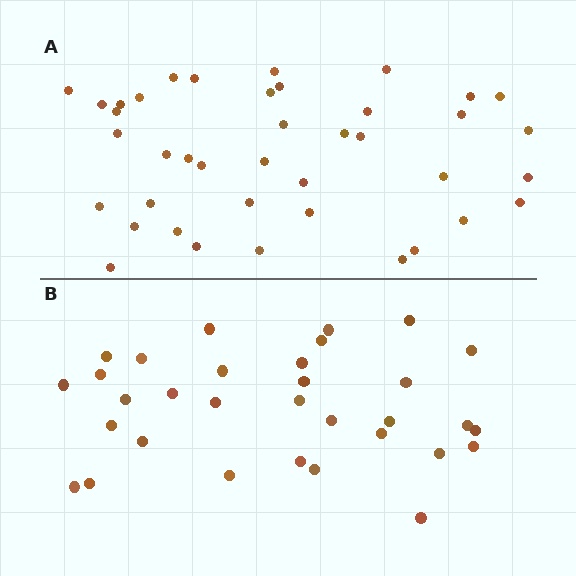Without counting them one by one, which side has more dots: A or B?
Region A (the top region) has more dots.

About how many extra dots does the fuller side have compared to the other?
Region A has roughly 8 or so more dots than region B.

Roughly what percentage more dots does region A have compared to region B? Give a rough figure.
About 25% more.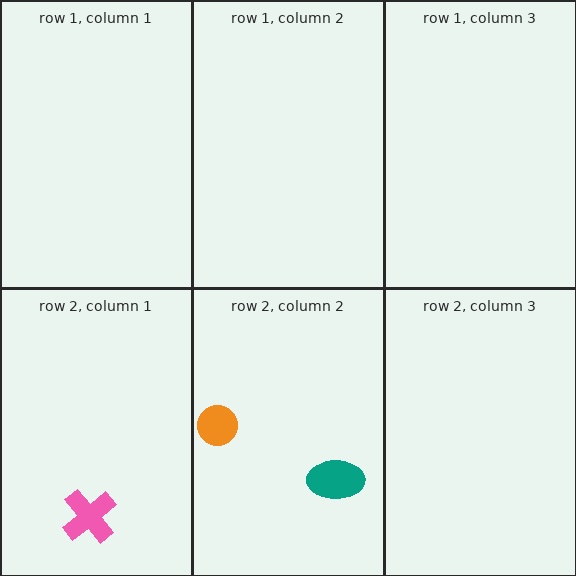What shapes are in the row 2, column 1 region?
The pink cross.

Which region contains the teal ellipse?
The row 2, column 2 region.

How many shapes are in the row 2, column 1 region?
1.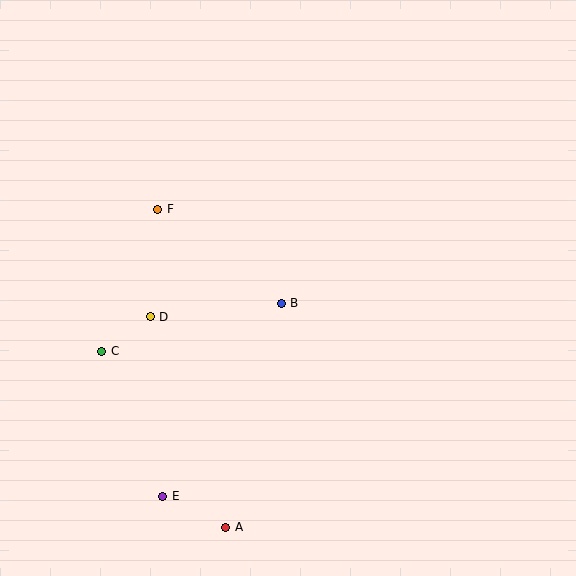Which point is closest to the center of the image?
Point B at (281, 303) is closest to the center.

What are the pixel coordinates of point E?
Point E is at (163, 496).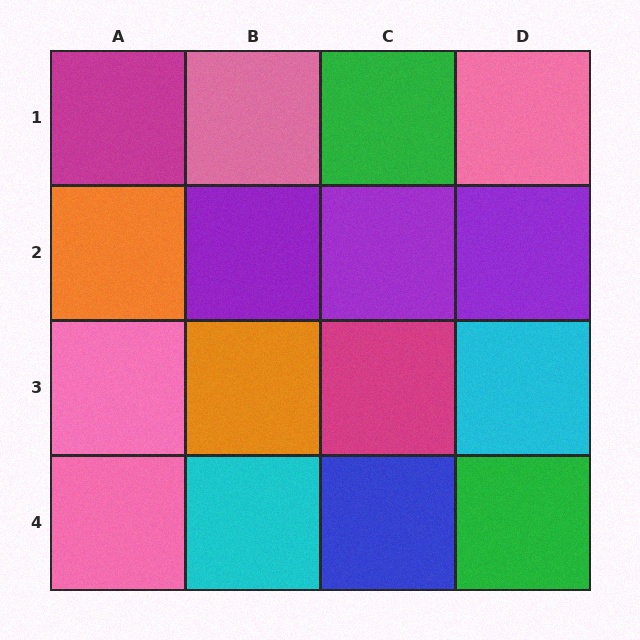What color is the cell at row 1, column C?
Green.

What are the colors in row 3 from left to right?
Pink, orange, magenta, cyan.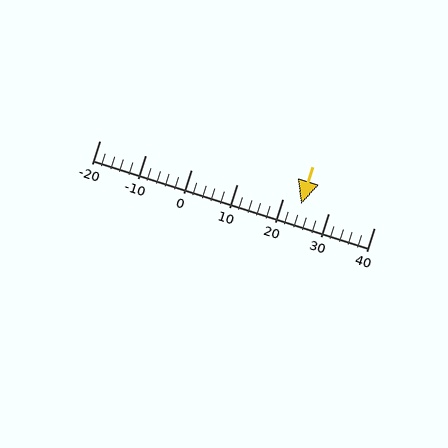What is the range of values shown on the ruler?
The ruler shows values from -20 to 40.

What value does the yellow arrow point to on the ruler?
The yellow arrow points to approximately 24.